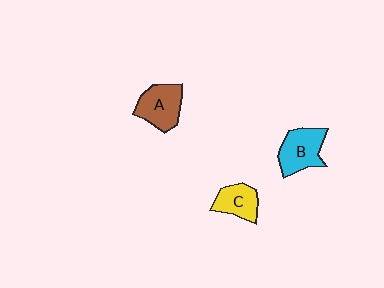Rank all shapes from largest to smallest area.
From largest to smallest: B (cyan), A (brown), C (yellow).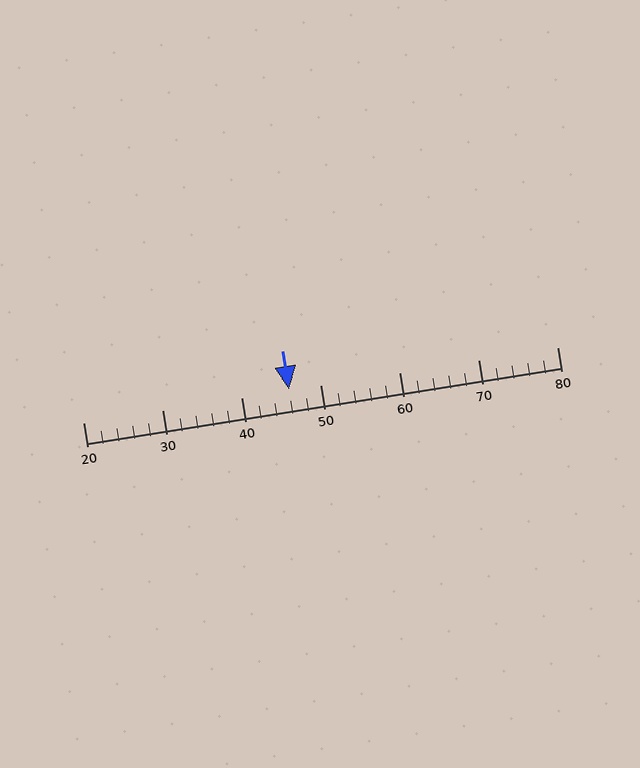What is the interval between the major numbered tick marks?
The major tick marks are spaced 10 units apart.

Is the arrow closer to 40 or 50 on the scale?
The arrow is closer to 50.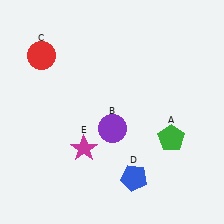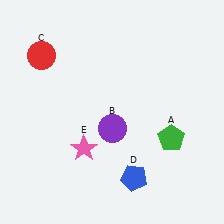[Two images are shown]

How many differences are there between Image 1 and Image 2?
There is 1 difference between the two images.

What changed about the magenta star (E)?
In Image 1, E is magenta. In Image 2, it changed to pink.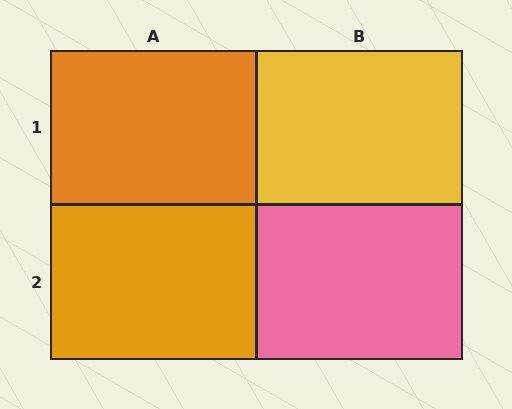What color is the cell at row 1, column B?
Yellow.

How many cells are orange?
2 cells are orange.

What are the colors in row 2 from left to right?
Orange, pink.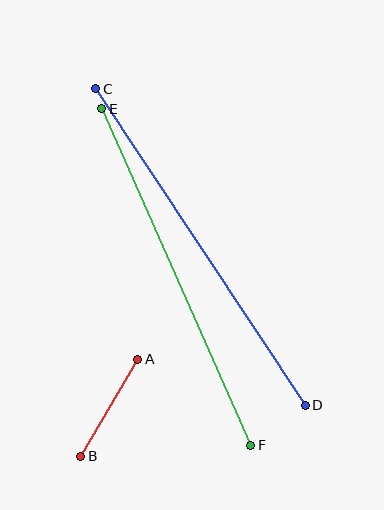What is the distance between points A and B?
The distance is approximately 112 pixels.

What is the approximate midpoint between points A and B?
The midpoint is at approximately (109, 408) pixels.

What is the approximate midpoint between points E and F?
The midpoint is at approximately (176, 277) pixels.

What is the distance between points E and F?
The distance is approximately 368 pixels.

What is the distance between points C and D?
The distance is approximately 379 pixels.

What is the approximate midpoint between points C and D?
The midpoint is at approximately (201, 247) pixels.